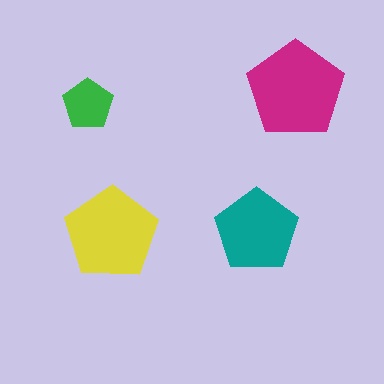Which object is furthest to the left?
The green pentagon is leftmost.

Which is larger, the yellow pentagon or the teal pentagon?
The yellow one.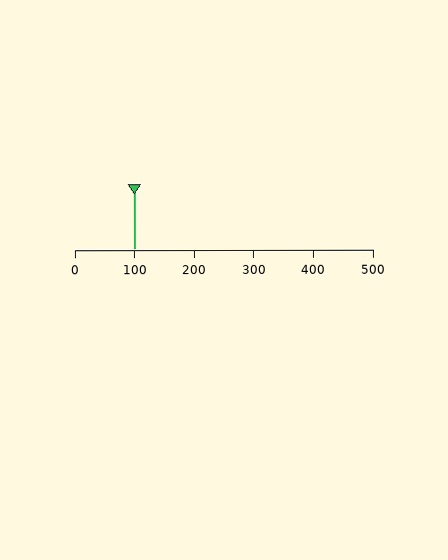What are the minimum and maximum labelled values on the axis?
The axis runs from 0 to 500.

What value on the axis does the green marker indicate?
The marker indicates approximately 100.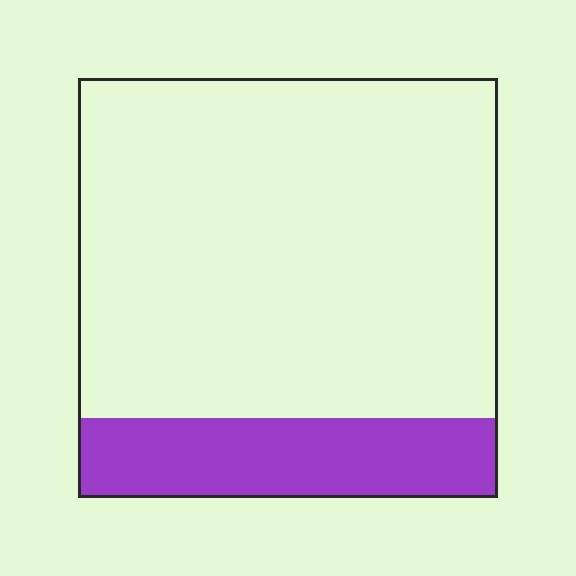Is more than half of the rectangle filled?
No.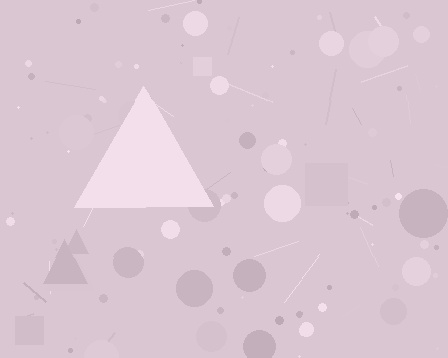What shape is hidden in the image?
A triangle is hidden in the image.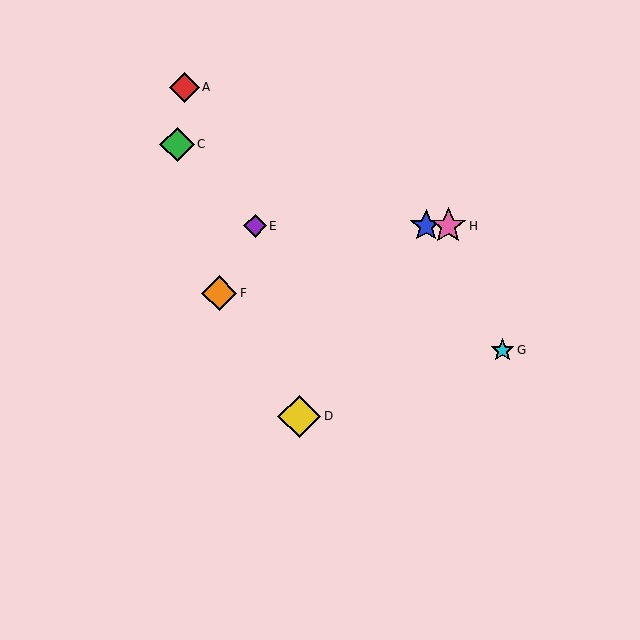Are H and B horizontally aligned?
Yes, both are at y≈226.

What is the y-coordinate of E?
Object E is at y≈226.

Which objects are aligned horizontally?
Objects B, E, H are aligned horizontally.